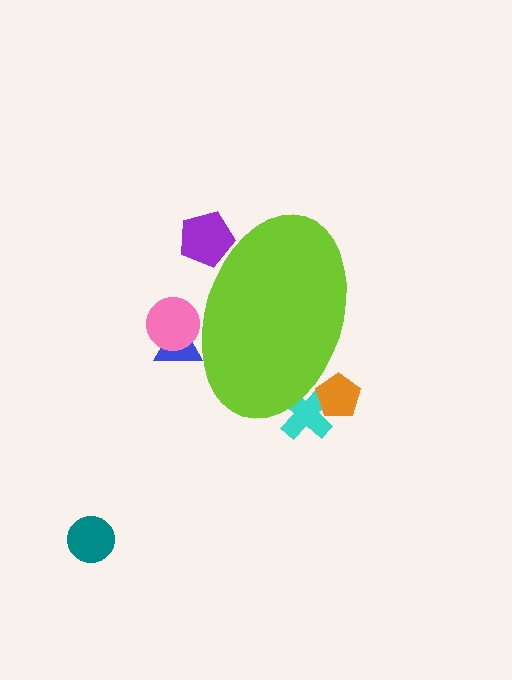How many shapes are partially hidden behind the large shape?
5 shapes are partially hidden.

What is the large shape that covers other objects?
A lime ellipse.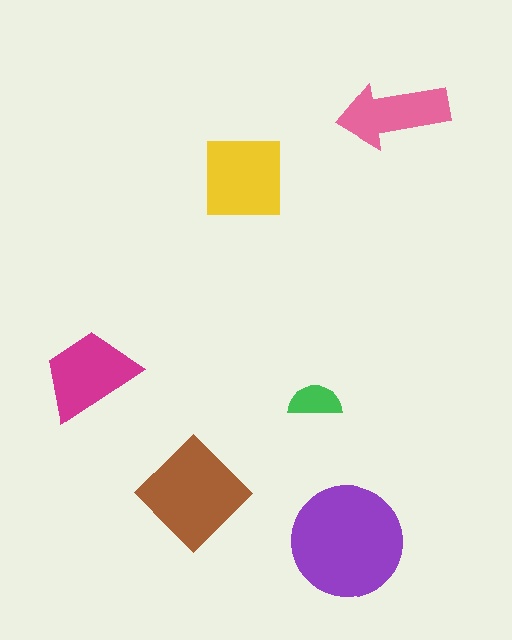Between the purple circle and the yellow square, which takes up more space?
The purple circle.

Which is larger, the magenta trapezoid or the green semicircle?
The magenta trapezoid.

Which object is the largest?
The purple circle.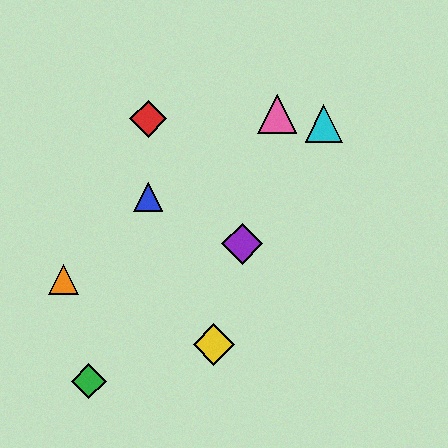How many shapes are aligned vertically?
2 shapes (the red diamond, the blue triangle) are aligned vertically.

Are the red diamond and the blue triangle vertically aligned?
Yes, both are at x≈148.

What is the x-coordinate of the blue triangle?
The blue triangle is at x≈148.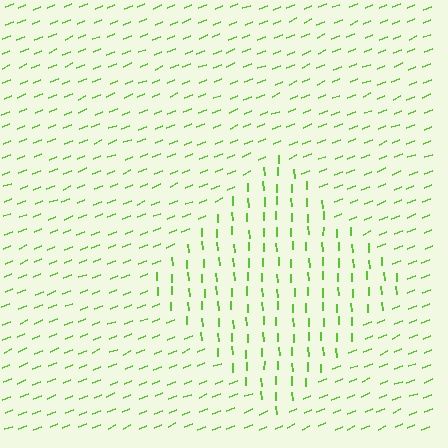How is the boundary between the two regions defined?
The boundary is defined purely by a change in line orientation (approximately 70 degrees difference). All lines are the same color and thickness.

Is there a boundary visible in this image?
Yes, there is a texture boundary formed by a change in line orientation.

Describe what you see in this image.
The image is filled with small lime line segments. A diamond region in the image has lines oriented differently from the surrounding lines, creating a visible texture boundary.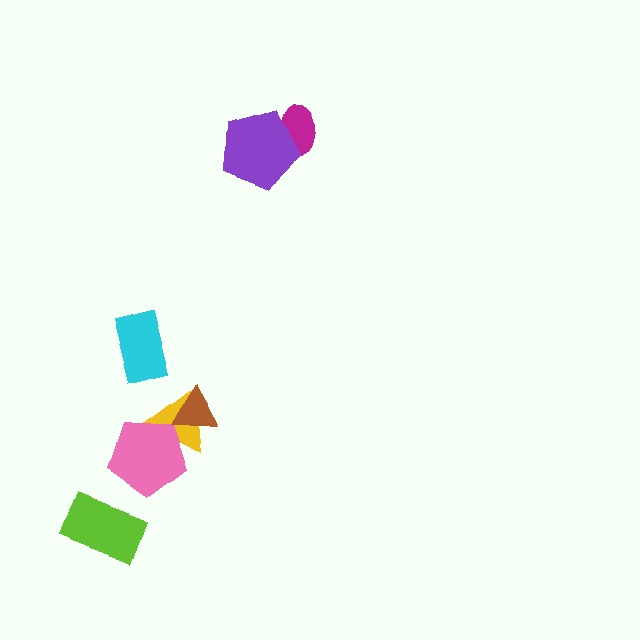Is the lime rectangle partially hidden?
No, no other shape covers it.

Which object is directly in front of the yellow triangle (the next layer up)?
The pink pentagon is directly in front of the yellow triangle.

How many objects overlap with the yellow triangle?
2 objects overlap with the yellow triangle.